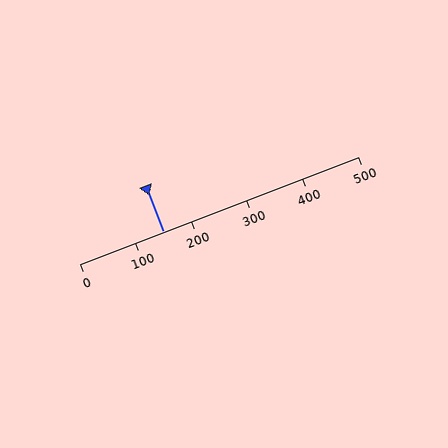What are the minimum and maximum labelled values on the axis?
The axis runs from 0 to 500.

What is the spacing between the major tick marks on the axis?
The major ticks are spaced 100 apart.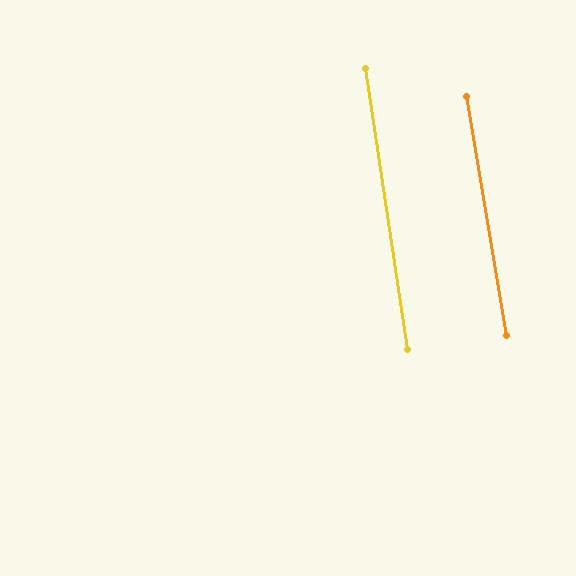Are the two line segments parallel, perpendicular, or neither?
Parallel — their directions differ by only 1.2°.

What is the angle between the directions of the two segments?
Approximately 1 degree.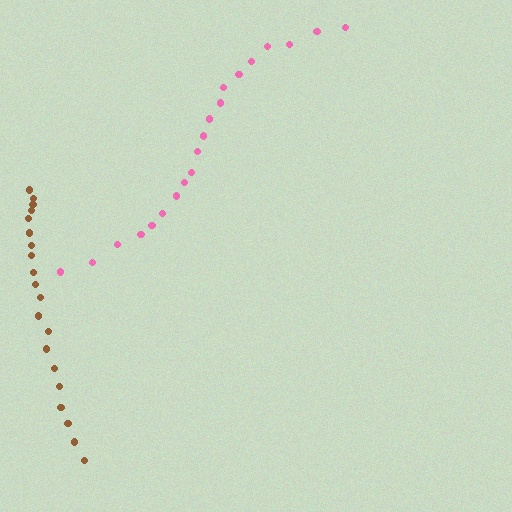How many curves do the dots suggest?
There are 2 distinct paths.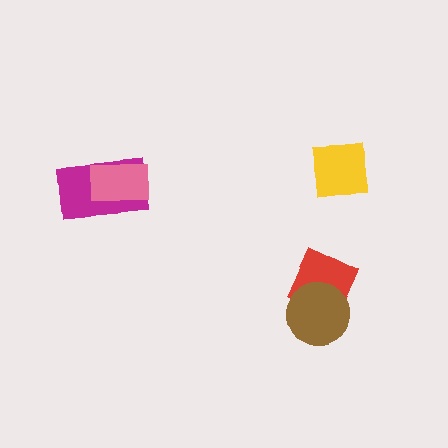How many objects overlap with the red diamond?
1 object overlaps with the red diamond.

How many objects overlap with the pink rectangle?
1 object overlaps with the pink rectangle.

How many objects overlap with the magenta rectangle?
1 object overlaps with the magenta rectangle.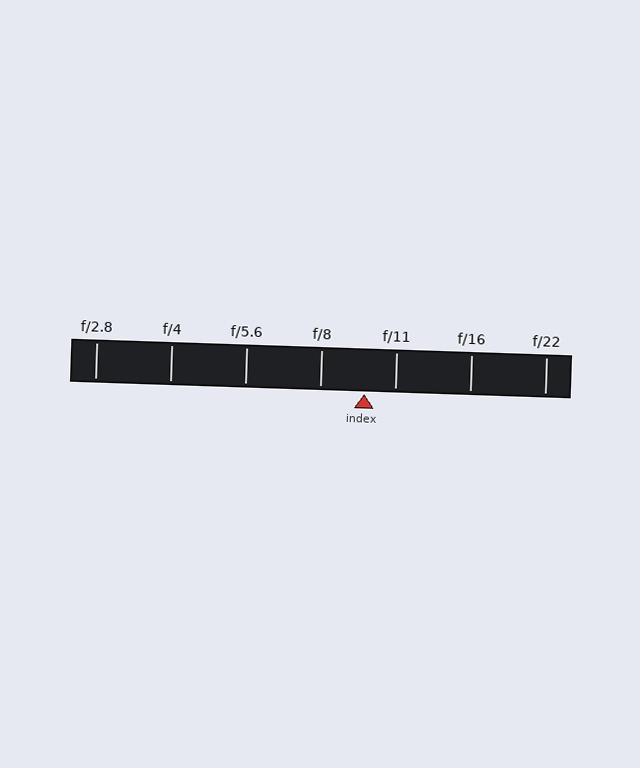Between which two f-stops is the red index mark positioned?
The index mark is between f/8 and f/11.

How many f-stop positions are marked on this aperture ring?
There are 7 f-stop positions marked.